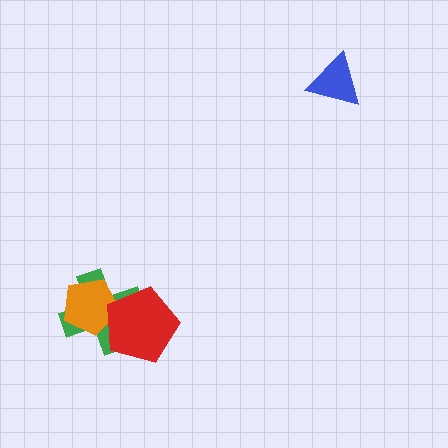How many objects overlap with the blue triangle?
0 objects overlap with the blue triangle.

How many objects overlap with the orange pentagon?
2 objects overlap with the orange pentagon.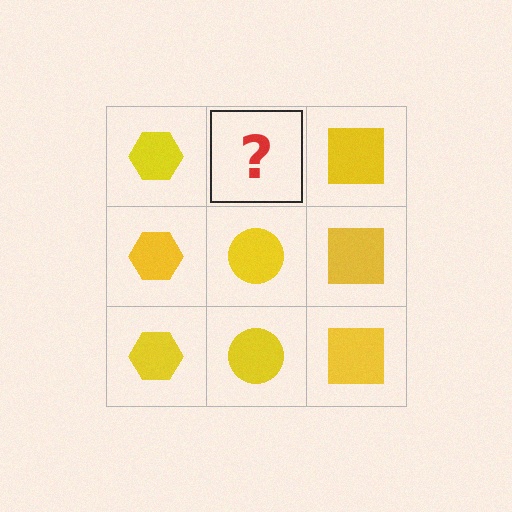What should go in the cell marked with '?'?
The missing cell should contain a yellow circle.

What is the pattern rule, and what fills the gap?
The rule is that each column has a consistent shape. The gap should be filled with a yellow circle.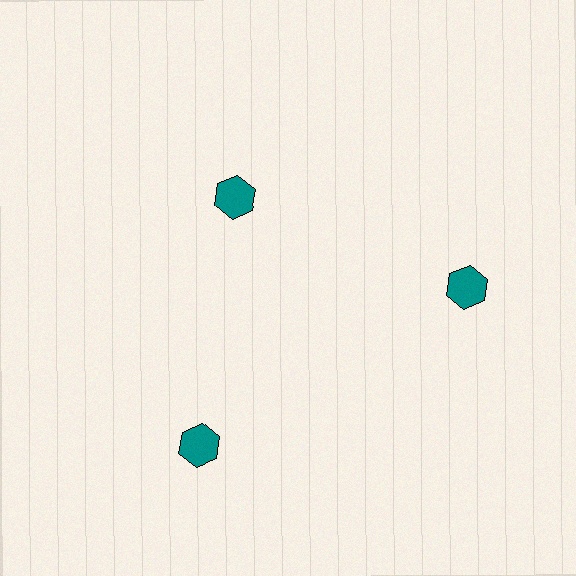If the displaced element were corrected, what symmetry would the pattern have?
It would have 3-fold rotational symmetry — the pattern would map onto itself every 120 degrees.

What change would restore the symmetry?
The symmetry would be restored by moving it outward, back onto the ring so that all 3 hexagons sit at equal angles and equal distance from the center.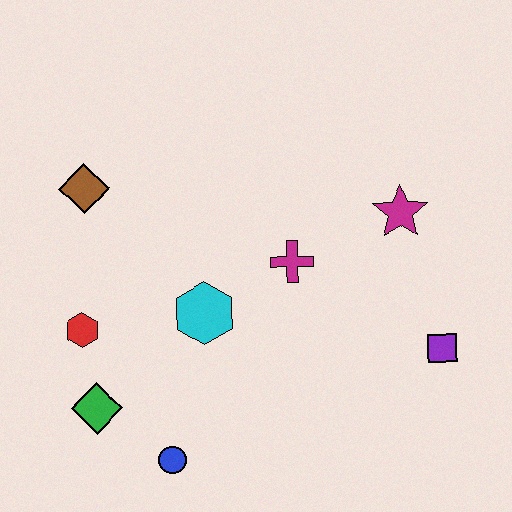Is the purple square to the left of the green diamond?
No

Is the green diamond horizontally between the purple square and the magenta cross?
No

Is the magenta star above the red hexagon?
Yes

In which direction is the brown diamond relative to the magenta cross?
The brown diamond is to the left of the magenta cross.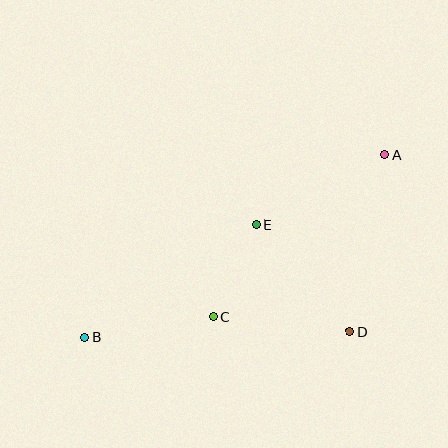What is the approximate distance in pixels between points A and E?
The distance between A and E is approximately 146 pixels.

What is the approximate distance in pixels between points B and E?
The distance between B and E is approximately 205 pixels.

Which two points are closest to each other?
Points C and E are closest to each other.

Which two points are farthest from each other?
Points A and B are farthest from each other.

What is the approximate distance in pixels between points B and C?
The distance between B and C is approximately 130 pixels.